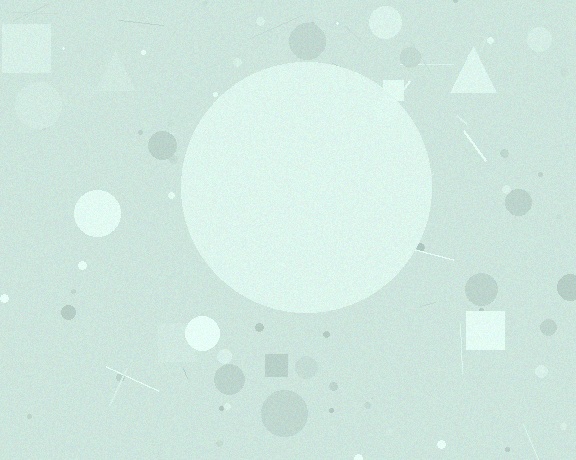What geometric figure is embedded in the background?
A circle is embedded in the background.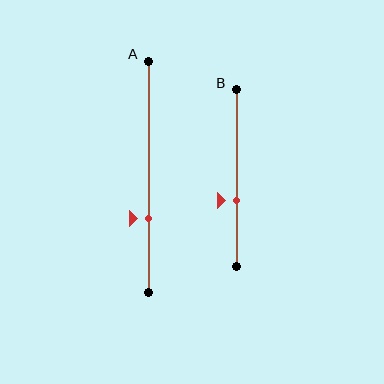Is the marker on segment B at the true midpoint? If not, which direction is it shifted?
No, the marker on segment B is shifted downward by about 13% of the segment length.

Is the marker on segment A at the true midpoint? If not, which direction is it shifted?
No, the marker on segment A is shifted downward by about 18% of the segment length.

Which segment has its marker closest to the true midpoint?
Segment B has its marker closest to the true midpoint.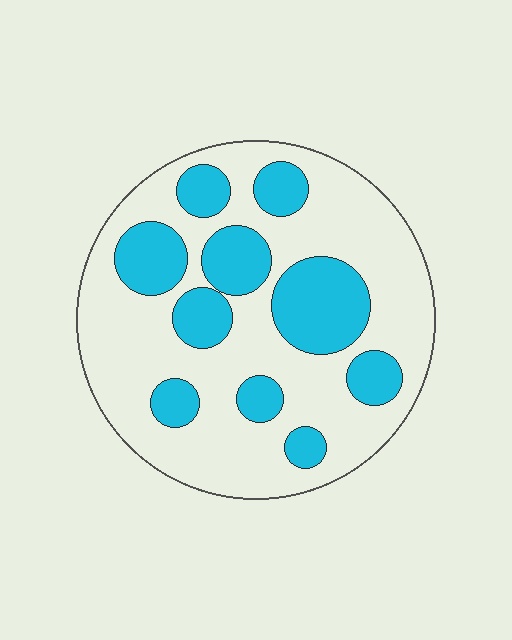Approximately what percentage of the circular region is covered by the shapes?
Approximately 30%.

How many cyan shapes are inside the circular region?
10.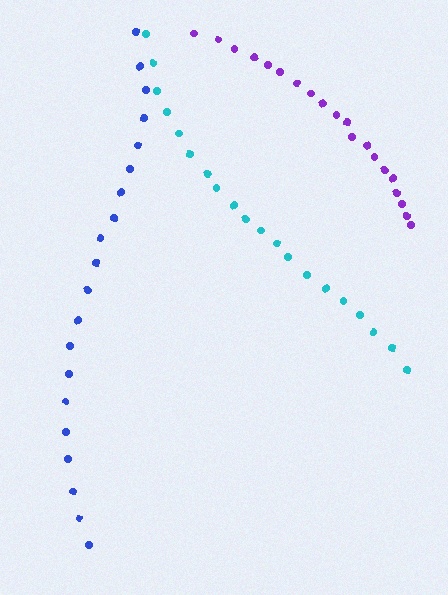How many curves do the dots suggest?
There are 3 distinct paths.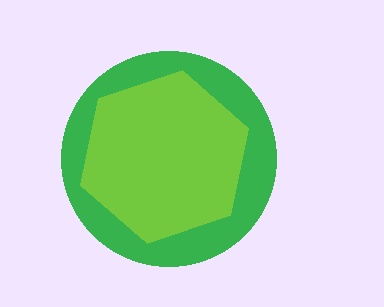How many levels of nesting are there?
2.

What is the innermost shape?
The lime hexagon.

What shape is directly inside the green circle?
The lime hexagon.